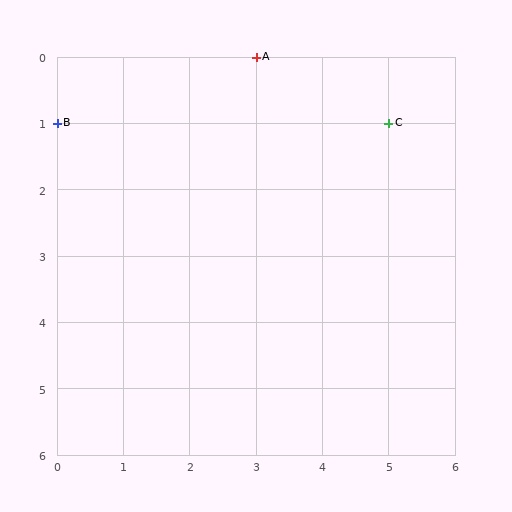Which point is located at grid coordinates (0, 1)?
Point B is at (0, 1).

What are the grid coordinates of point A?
Point A is at grid coordinates (3, 0).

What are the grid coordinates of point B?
Point B is at grid coordinates (0, 1).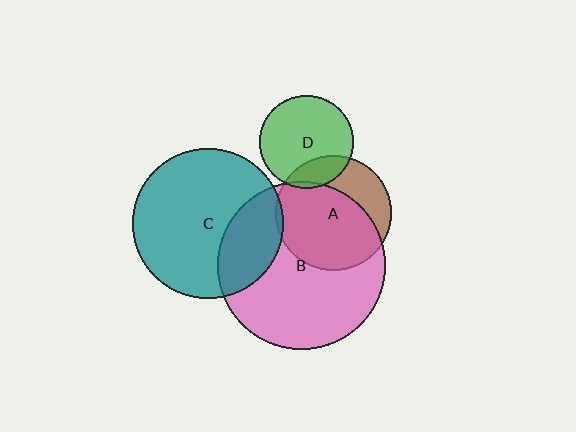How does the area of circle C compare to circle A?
Approximately 1.7 times.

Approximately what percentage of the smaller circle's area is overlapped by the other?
Approximately 25%.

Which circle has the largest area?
Circle B (pink).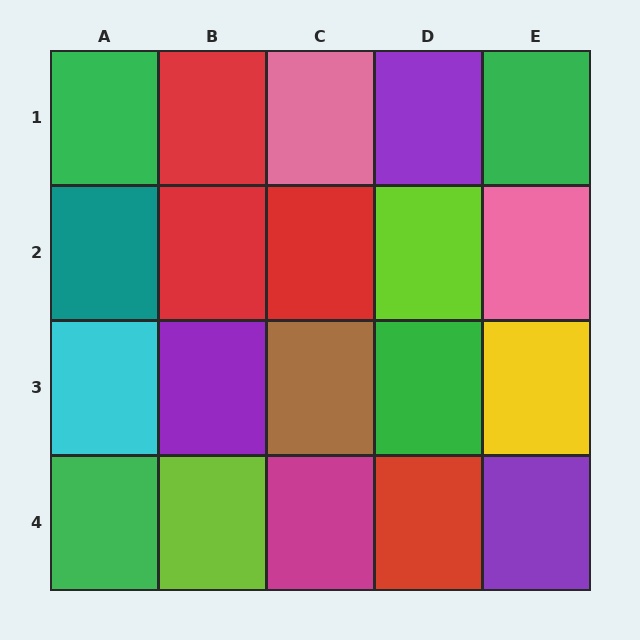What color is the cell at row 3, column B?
Purple.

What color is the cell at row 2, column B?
Red.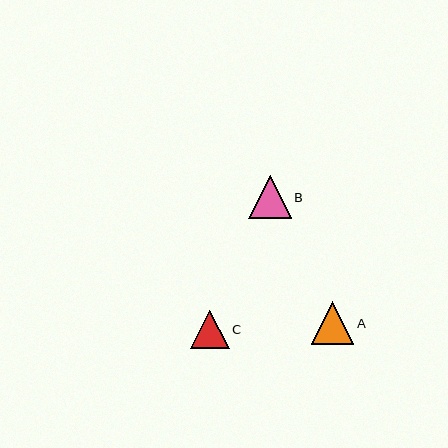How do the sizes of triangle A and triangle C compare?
Triangle A and triangle C are approximately the same size.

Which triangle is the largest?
Triangle B is the largest with a size of approximately 43 pixels.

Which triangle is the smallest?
Triangle C is the smallest with a size of approximately 39 pixels.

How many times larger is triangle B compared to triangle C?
Triangle B is approximately 1.1 times the size of triangle C.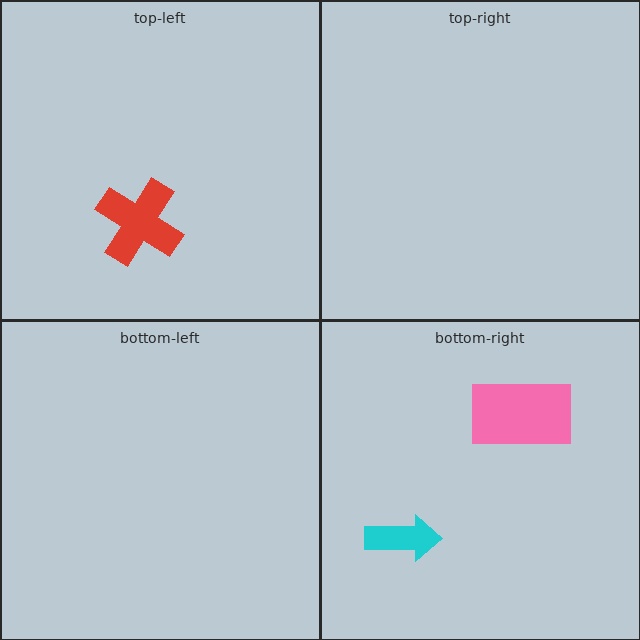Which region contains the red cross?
The top-left region.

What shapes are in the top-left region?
The red cross.